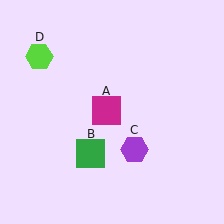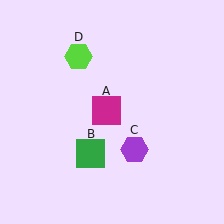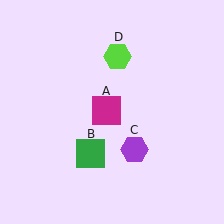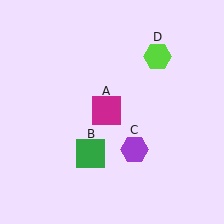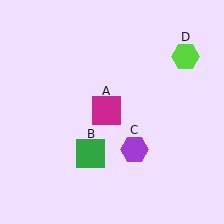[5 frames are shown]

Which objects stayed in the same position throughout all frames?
Magenta square (object A) and green square (object B) and purple hexagon (object C) remained stationary.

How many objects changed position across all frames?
1 object changed position: lime hexagon (object D).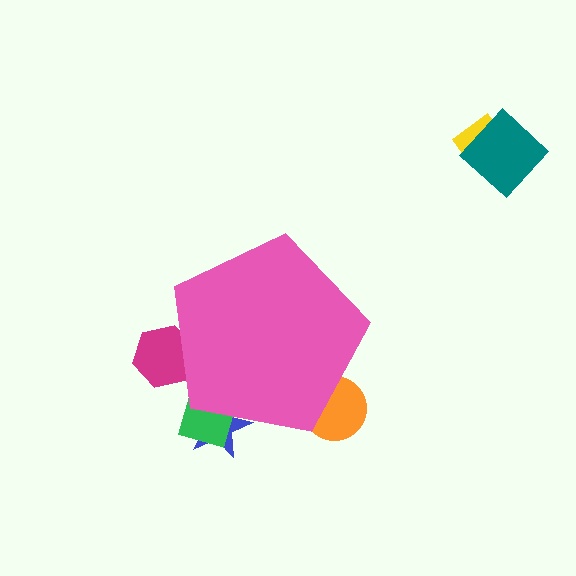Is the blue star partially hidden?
Yes, the blue star is partially hidden behind the pink pentagon.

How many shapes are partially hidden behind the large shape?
4 shapes are partially hidden.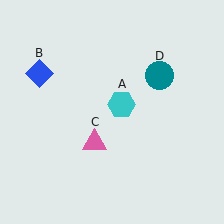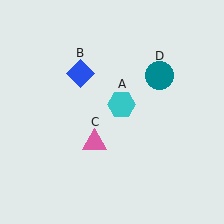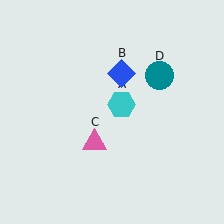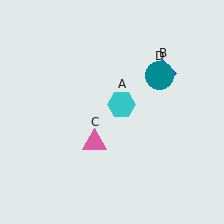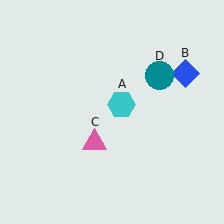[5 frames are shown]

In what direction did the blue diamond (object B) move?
The blue diamond (object B) moved right.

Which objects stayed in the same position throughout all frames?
Cyan hexagon (object A) and pink triangle (object C) and teal circle (object D) remained stationary.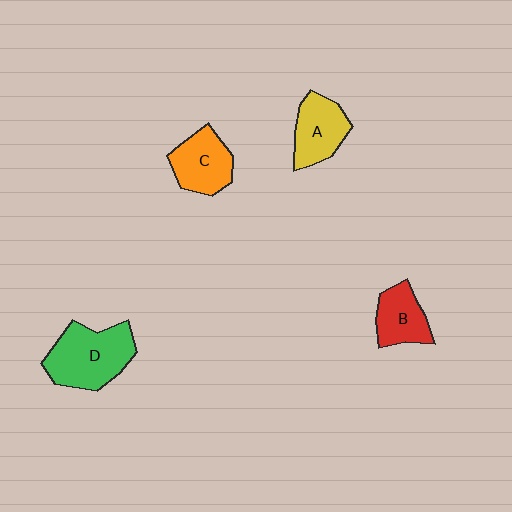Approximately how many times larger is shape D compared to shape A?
Approximately 1.5 times.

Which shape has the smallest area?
Shape B (red).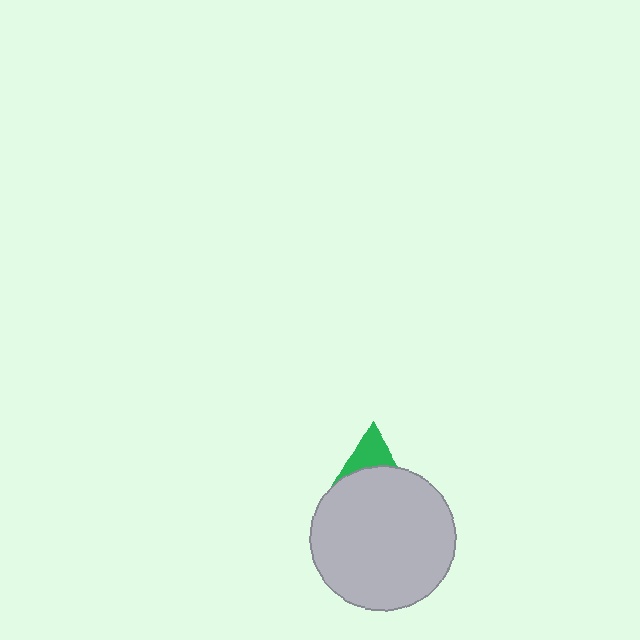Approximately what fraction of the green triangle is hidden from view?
Roughly 64% of the green triangle is hidden behind the light gray circle.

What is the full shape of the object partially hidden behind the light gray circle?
The partially hidden object is a green triangle.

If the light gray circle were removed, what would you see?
You would see the complete green triangle.